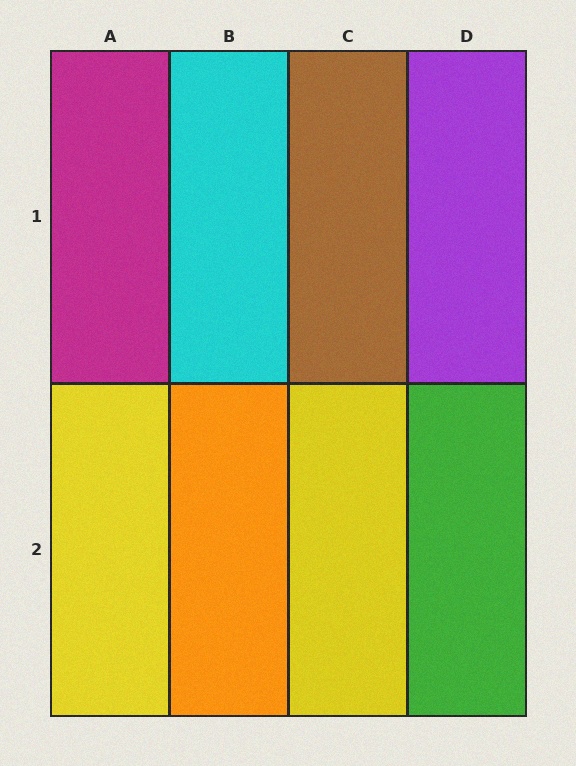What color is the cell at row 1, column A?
Magenta.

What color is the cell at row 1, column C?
Brown.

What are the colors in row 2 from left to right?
Yellow, orange, yellow, green.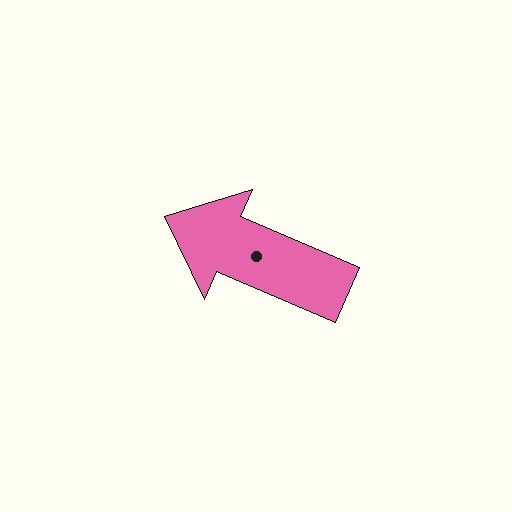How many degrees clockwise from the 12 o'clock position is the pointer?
Approximately 293 degrees.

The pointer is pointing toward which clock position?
Roughly 10 o'clock.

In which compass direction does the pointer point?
Northwest.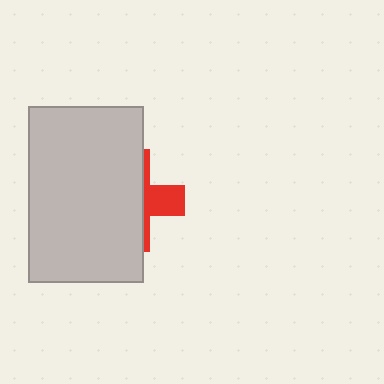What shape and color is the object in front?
The object in front is a light gray rectangle.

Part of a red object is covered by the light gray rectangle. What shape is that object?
It is a cross.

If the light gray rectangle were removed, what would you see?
You would see the complete red cross.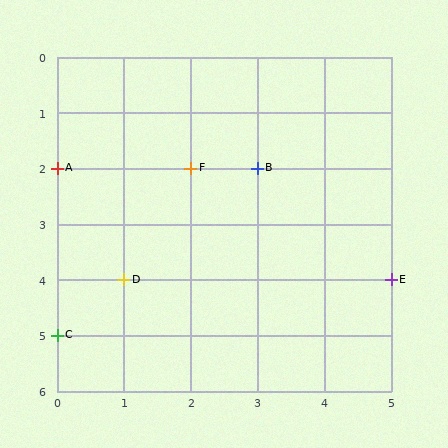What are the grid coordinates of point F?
Point F is at grid coordinates (2, 2).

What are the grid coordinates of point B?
Point B is at grid coordinates (3, 2).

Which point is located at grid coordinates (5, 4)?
Point E is at (5, 4).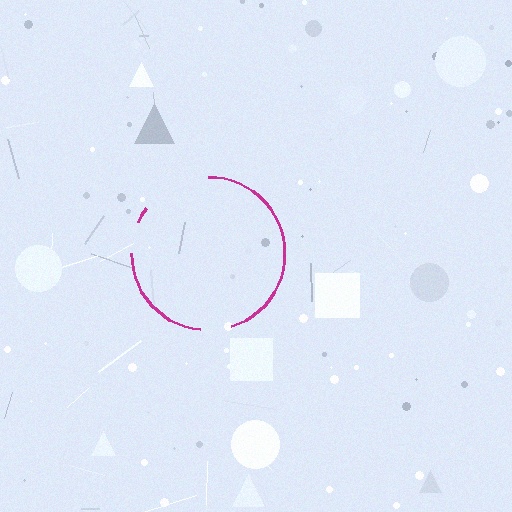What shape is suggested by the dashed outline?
The dashed outline suggests a circle.